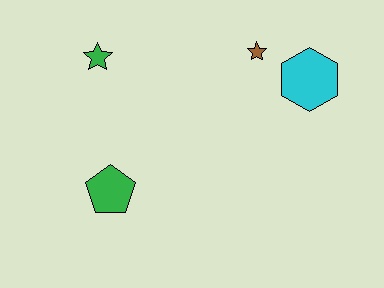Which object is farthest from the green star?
The cyan hexagon is farthest from the green star.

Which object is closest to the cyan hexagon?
The brown star is closest to the cyan hexagon.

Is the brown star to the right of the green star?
Yes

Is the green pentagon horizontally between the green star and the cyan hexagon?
Yes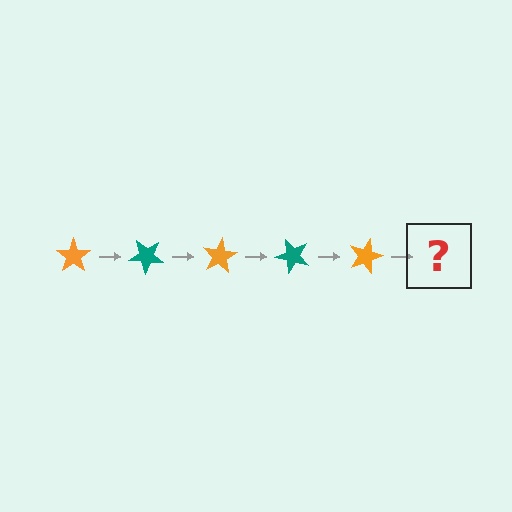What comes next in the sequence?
The next element should be a teal star, rotated 200 degrees from the start.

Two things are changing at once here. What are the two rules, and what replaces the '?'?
The two rules are that it rotates 40 degrees each step and the color cycles through orange and teal. The '?' should be a teal star, rotated 200 degrees from the start.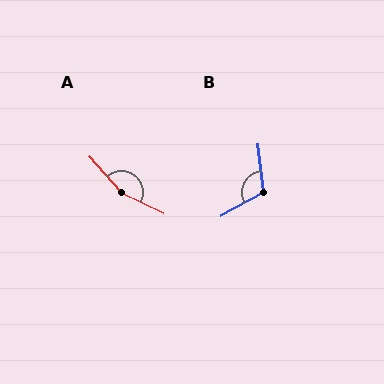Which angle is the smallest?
B, at approximately 113 degrees.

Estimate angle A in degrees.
Approximately 157 degrees.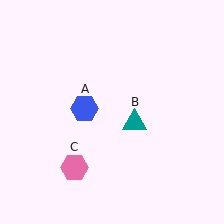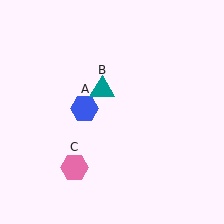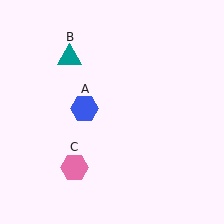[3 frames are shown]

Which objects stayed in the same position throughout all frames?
Blue hexagon (object A) and pink hexagon (object C) remained stationary.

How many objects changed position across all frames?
1 object changed position: teal triangle (object B).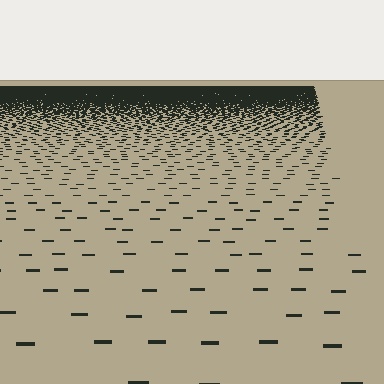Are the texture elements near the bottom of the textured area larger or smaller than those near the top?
Larger. Near the bottom, elements are closer to the viewer and appear at a bigger on-screen size.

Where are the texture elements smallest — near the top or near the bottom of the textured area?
Near the top.